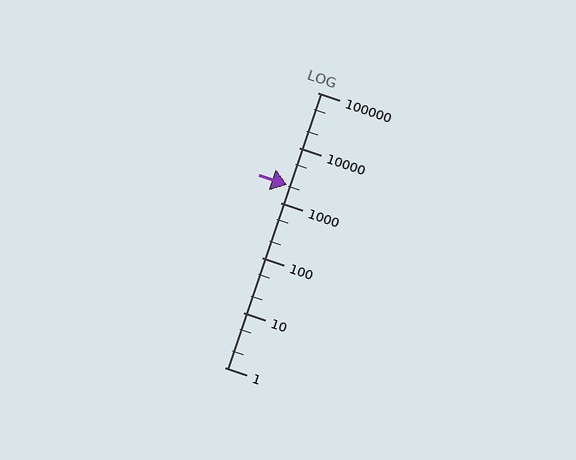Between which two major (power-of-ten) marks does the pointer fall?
The pointer is between 1000 and 10000.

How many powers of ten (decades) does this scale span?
The scale spans 5 decades, from 1 to 100000.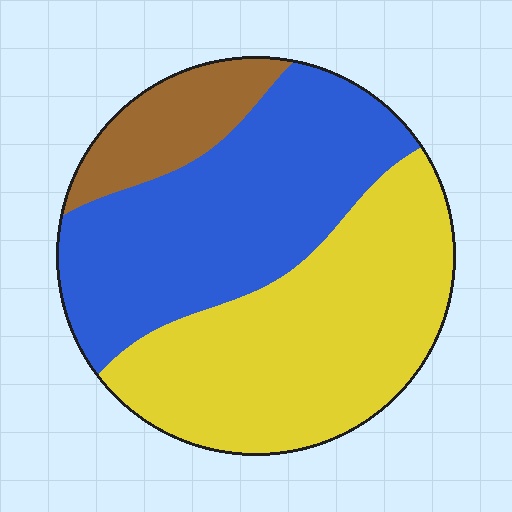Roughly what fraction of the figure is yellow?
Yellow takes up between a quarter and a half of the figure.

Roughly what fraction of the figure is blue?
Blue covers 42% of the figure.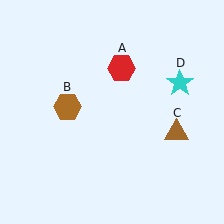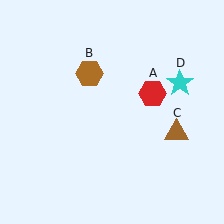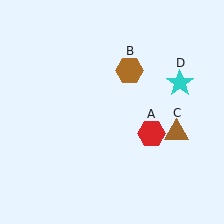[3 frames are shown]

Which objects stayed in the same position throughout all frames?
Brown triangle (object C) and cyan star (object D) remained stationary.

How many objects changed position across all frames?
2 objects changed position: red hexagon (object A), brown hexagon (object B).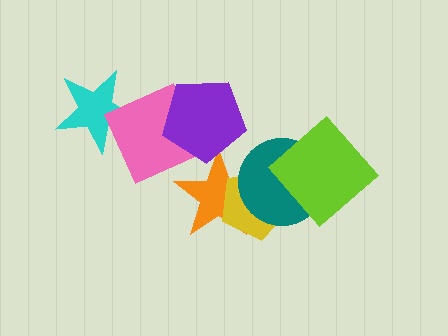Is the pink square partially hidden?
Yes, it is partially covered by another shape.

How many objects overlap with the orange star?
3 objects overlap with the orange star.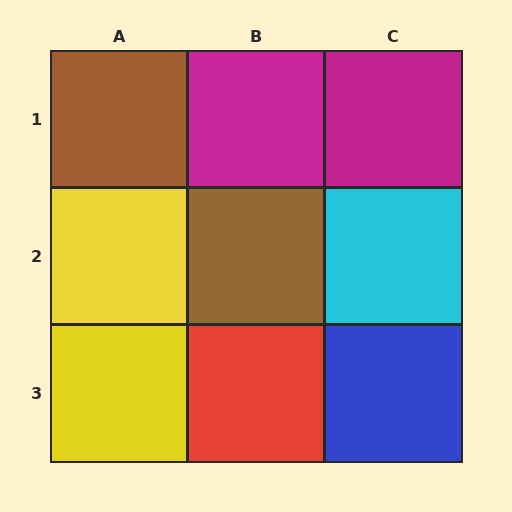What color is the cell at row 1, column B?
Magenta.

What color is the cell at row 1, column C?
Magenta.